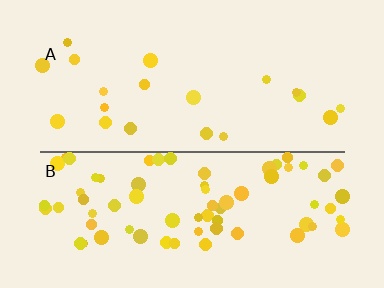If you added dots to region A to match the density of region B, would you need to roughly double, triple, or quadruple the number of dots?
Approximately quadruple.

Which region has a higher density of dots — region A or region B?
B (the bottom).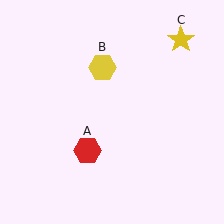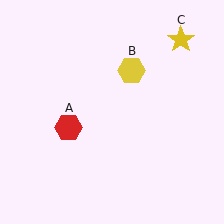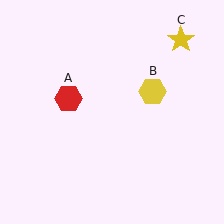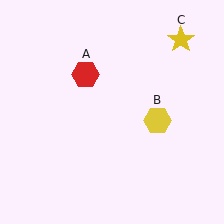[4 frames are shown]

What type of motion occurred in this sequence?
The red hexagon (object A), yellow hexagon (object B) rotated clockwise around the center of the scene.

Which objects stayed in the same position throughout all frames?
Yellow star (object C) remained stationary.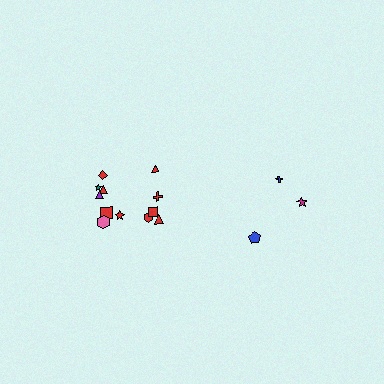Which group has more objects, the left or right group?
The left group.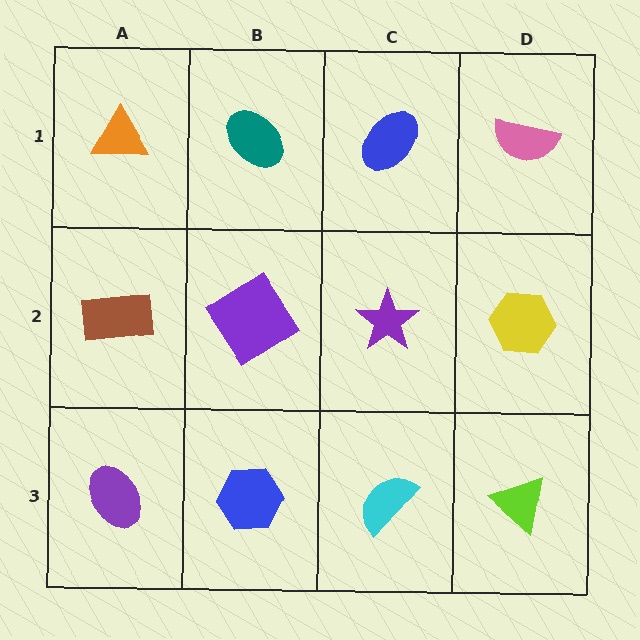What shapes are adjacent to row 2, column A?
An orange triangle (row 1, column A), a purple ellipse (row 3, column A), a purple diamond (row 2, column B).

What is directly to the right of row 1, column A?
A teal ellipse.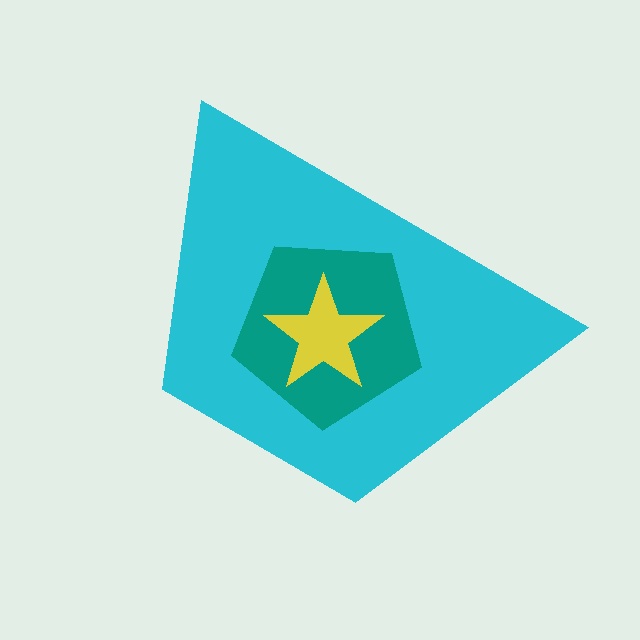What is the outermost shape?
The cyan trapezoid.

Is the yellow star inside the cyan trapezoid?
Yes.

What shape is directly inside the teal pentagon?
The yellow star.